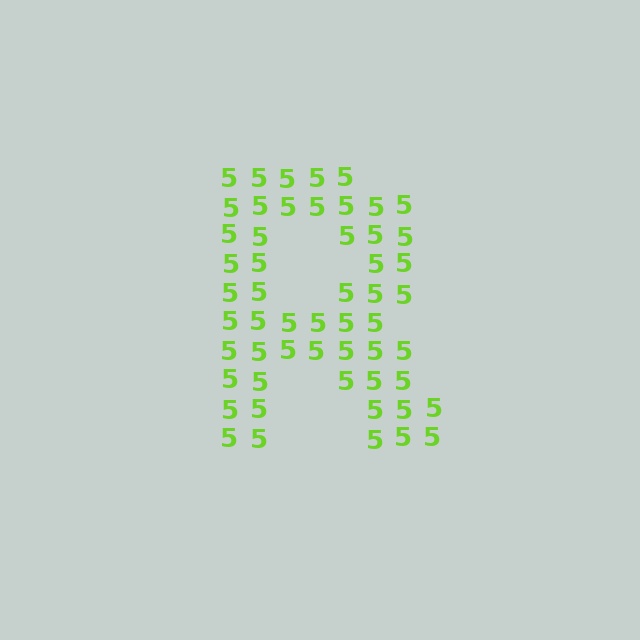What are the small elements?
The small elements are digit 5's.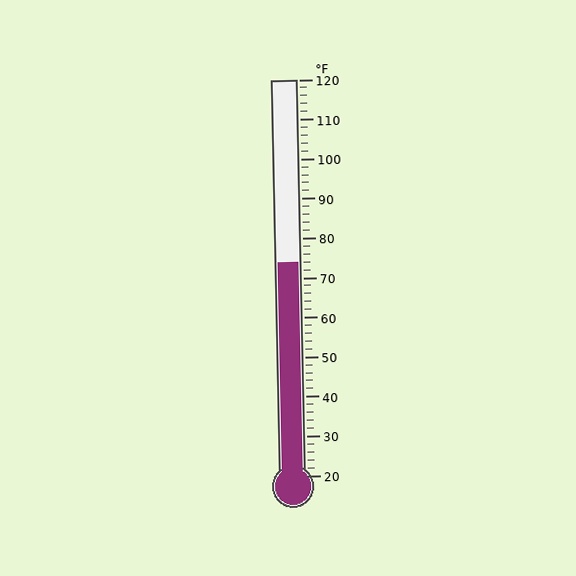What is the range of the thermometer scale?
The thermometer scale ranges from 20°F to 120°F.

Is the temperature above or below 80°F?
The temperature is below 80°F.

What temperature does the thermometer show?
The thermometer shows approximately 74°F.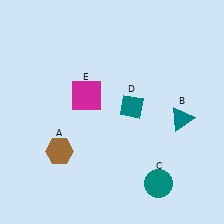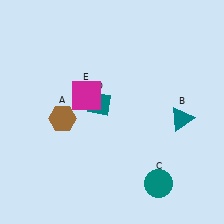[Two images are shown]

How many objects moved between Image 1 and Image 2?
2 objects moved between the two images.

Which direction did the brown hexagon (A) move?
The brown hexagon (A) moved up.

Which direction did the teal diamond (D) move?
The teal diamond (D) moved left.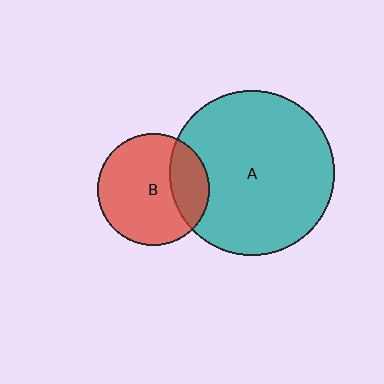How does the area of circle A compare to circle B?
Approximately 2.1 times.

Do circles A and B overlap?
Yes.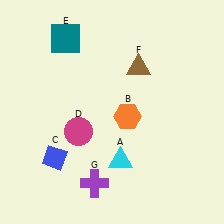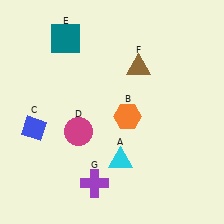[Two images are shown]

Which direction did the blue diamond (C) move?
The blue diamond (C) moved up.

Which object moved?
The blue diamond (C) moved up.